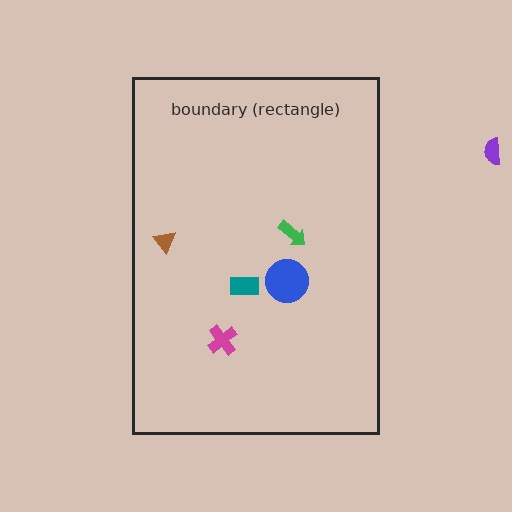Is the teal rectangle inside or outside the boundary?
Inside.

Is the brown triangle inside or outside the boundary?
Inside.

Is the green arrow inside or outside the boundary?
Inside.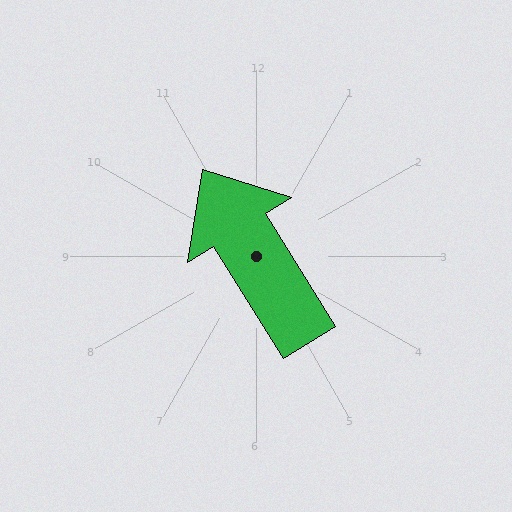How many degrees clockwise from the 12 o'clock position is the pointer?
Approximately 328 degrees.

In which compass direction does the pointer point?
Northwest.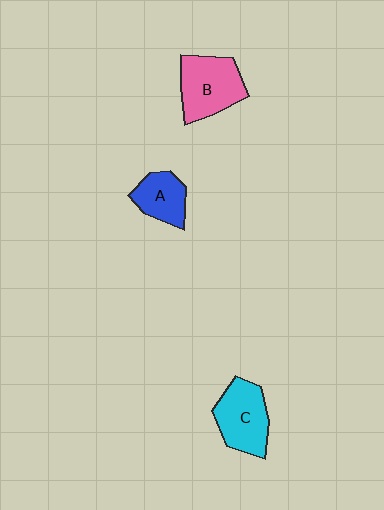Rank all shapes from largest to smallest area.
From largest to smallest: B (pink), C (cyan), A (blue).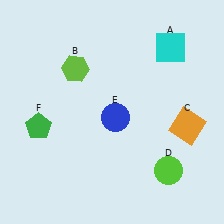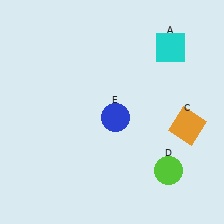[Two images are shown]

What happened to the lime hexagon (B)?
The lime hexagon (B) was removed in Image 2. It was in the top-left area of Image 1.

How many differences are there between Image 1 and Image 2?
There are 2 differences between the two images.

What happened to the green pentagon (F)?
The green pentagon (F) was removed in Image 2. It was in the bottom-left area of Image 1.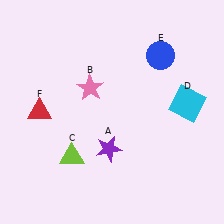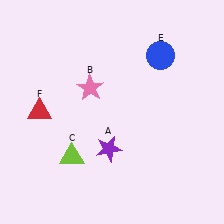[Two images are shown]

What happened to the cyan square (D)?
The cyan square (D) was removed in Image 2. It was in the top-right area of Image 1.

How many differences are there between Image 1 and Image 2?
There is 1 difference between the two images.